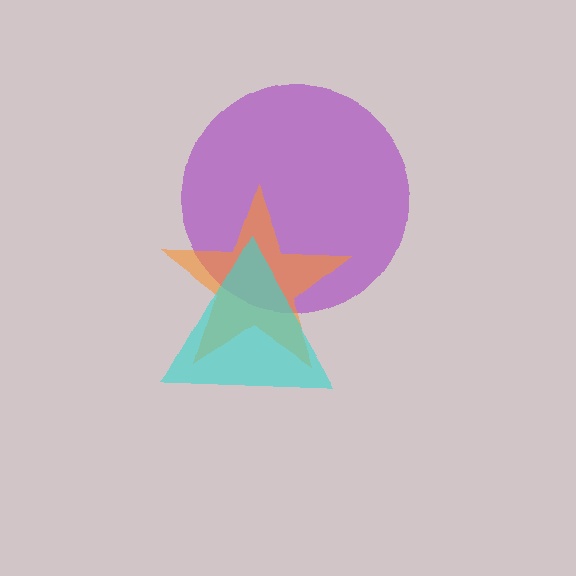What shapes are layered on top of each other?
The layered shapes are: a purple circle, an orange star, a cyan triangle.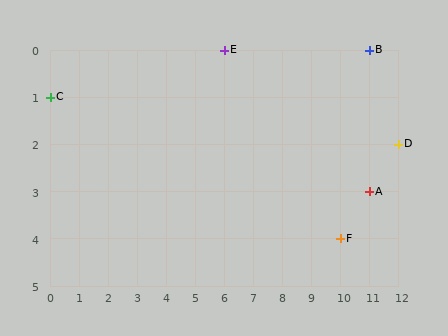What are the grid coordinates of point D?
Point D is at grid coordinates (12, 2).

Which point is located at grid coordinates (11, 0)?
Point B is at (11, 0).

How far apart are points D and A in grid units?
Points D and A are 1 column and 1 row apart (about 1.4 grid units diagonally).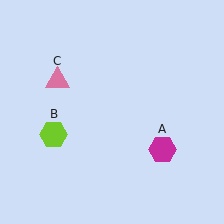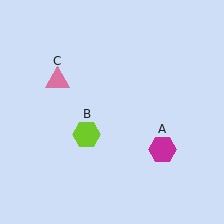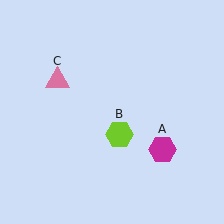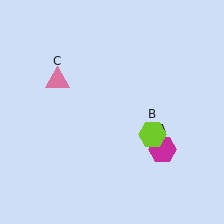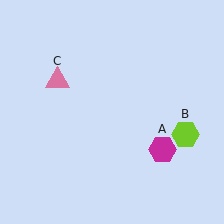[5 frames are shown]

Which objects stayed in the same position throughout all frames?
Magenta hexagon (object A) and pink triangle (object C) remained stationary.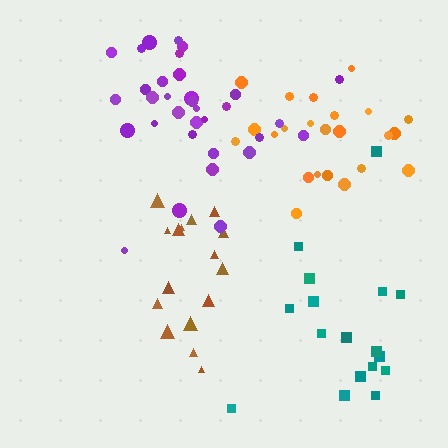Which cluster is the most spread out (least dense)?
Teal.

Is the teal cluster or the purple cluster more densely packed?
Purple.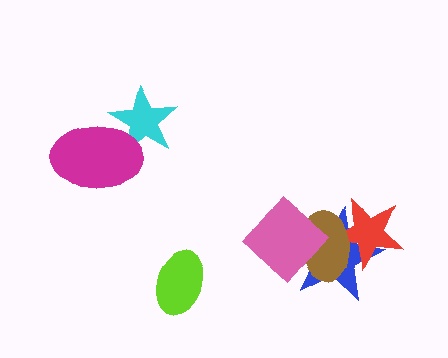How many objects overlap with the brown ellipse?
3 objects overlap with the brown ellipse.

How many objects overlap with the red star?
2 objects overlap with the red star.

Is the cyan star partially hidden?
Yes, it is partially covered by another shape.